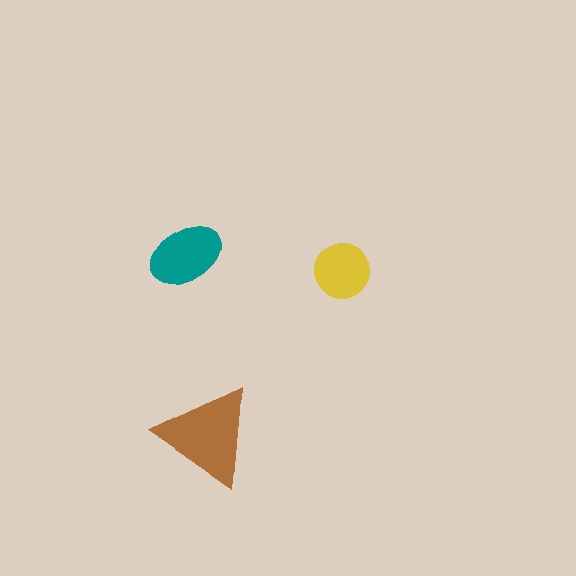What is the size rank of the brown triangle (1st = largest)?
1st.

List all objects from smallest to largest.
The yellow circle, the teal ellipse, the brown triangle.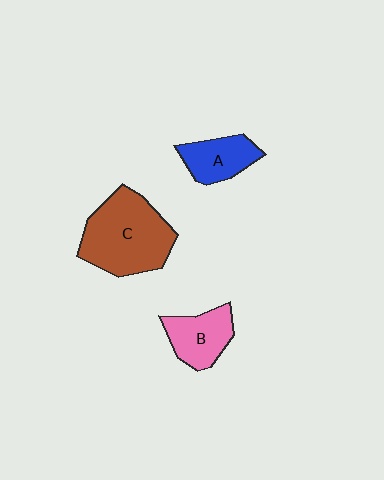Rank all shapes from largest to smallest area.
From largest to smallest: C (brown), B (pink), A (blue).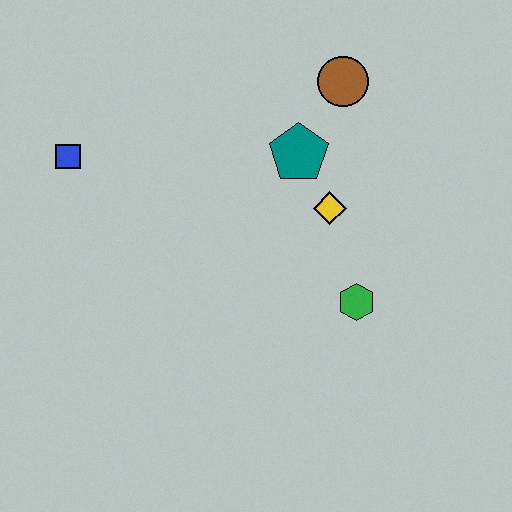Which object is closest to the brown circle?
The teal pentagon is closest to the brown circle.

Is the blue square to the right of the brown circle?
No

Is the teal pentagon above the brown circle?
No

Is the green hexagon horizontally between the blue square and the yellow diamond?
No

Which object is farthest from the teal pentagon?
The blue square is farthest from the teal pentagon.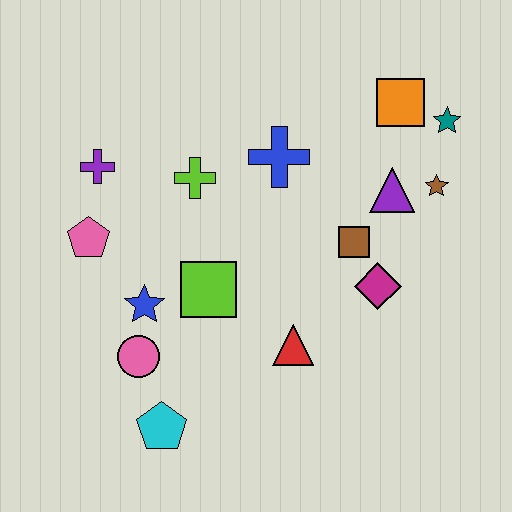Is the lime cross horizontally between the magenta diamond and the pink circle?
Yes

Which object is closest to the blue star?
The pink circle is closest to the blue star.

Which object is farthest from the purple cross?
The teal star is farthest from the purple cross.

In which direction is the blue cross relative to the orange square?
The blue cross is to the left of the orange square.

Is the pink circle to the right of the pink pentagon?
Yes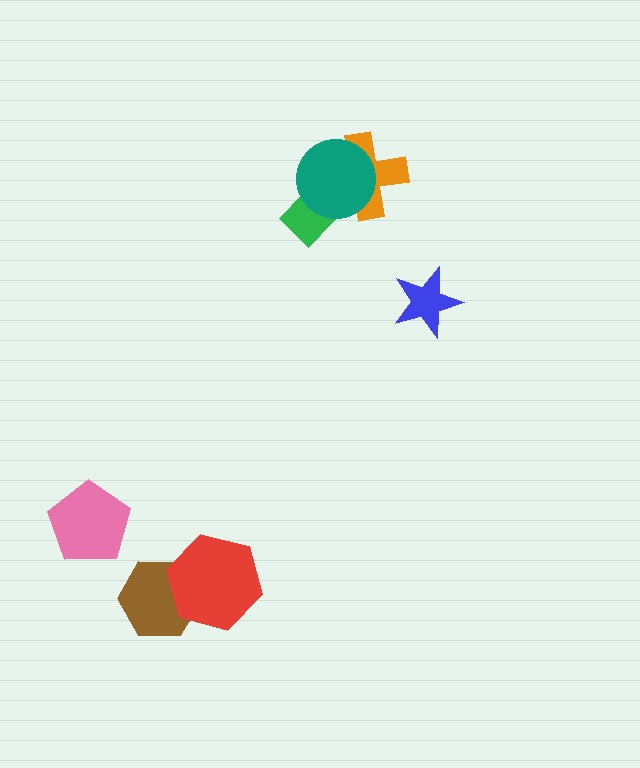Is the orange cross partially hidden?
Yes, it is partially covered by another shape.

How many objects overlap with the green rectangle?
2 objects overlap with the green rectangle.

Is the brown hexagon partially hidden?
Yes, it is partially covered by another shape.